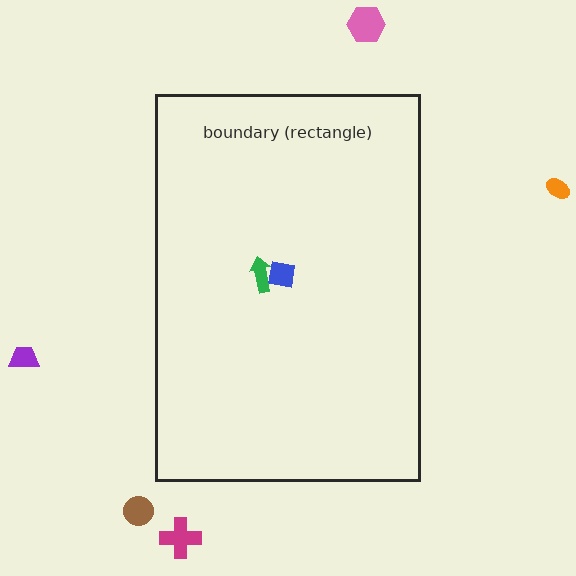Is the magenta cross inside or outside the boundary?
Outside.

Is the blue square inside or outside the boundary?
Inside.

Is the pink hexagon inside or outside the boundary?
Outside.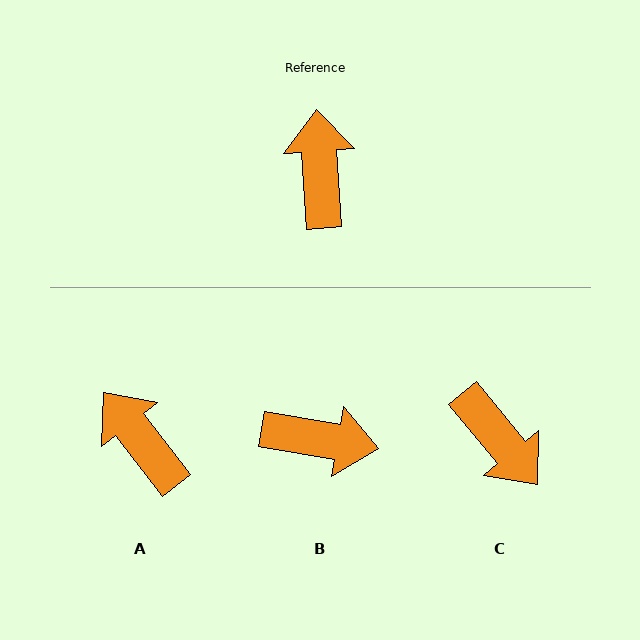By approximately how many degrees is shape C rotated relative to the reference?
Approximately 144 degrees clockwise.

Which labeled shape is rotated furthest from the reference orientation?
C, about 144 degrees away.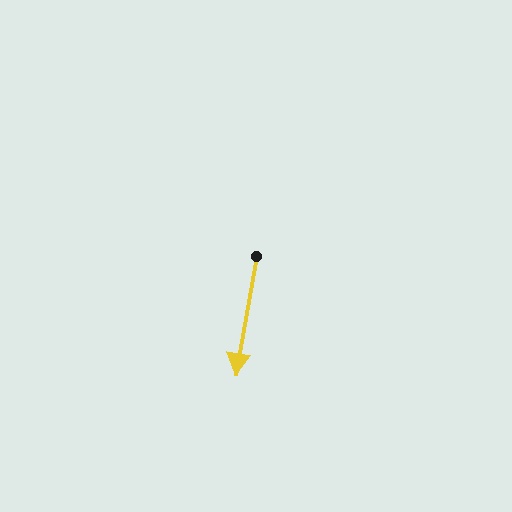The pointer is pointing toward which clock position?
Roughly 6 o'clock.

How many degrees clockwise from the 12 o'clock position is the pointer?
Approximately 190 degrees.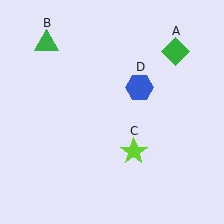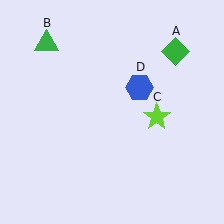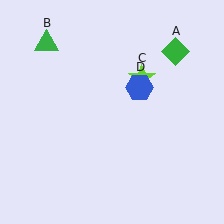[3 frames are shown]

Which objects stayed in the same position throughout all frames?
Green diamond (object A) and green triangle (object B) and blue hexagon (object D) remained stationary.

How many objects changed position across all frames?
1 object changed position: lime star (object C).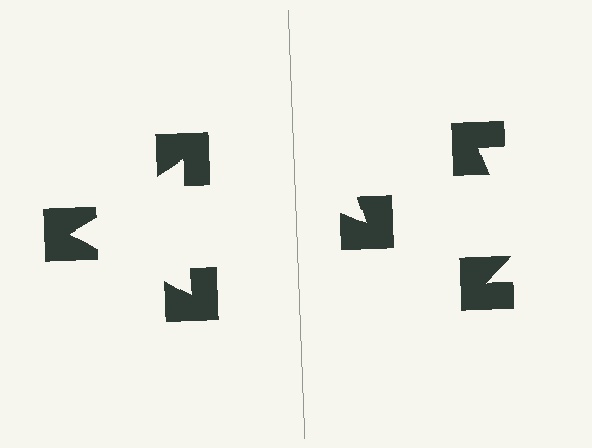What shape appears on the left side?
An illusory triangle.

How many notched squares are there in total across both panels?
6 — 3 on each side.